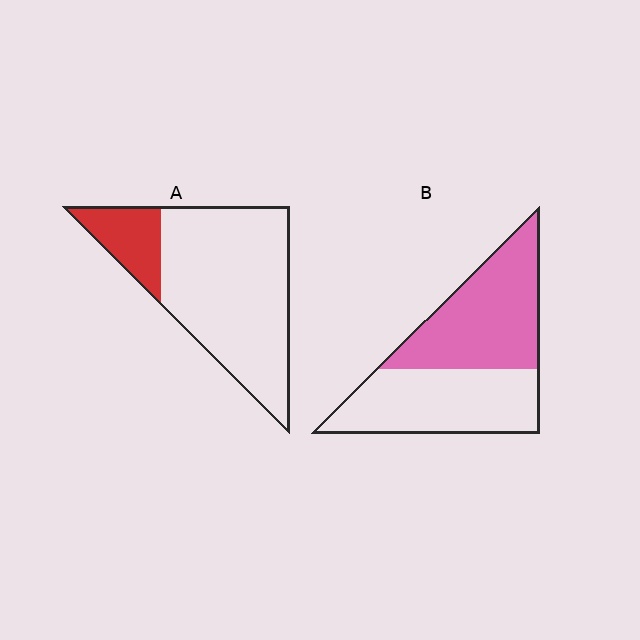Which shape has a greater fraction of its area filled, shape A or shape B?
Shape B.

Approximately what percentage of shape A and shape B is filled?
A is approximately 20% and B is approximately 50%.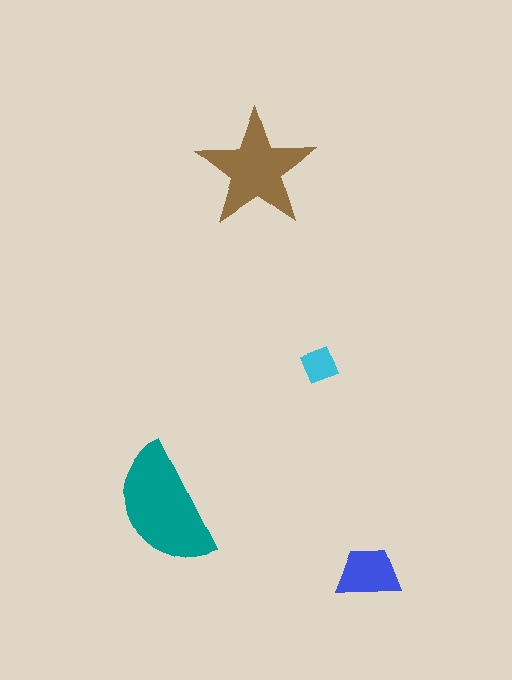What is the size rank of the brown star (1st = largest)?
2nd.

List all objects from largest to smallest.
The teal semicircle, the brown star, the blue trapezoid, the cyan diamond.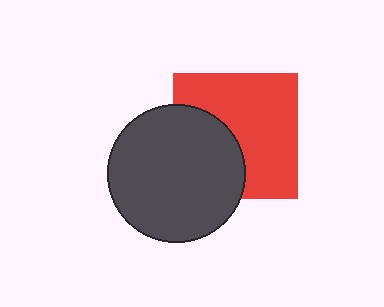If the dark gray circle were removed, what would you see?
You would see the complete red square.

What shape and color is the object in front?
The object in front is a dark gray circle.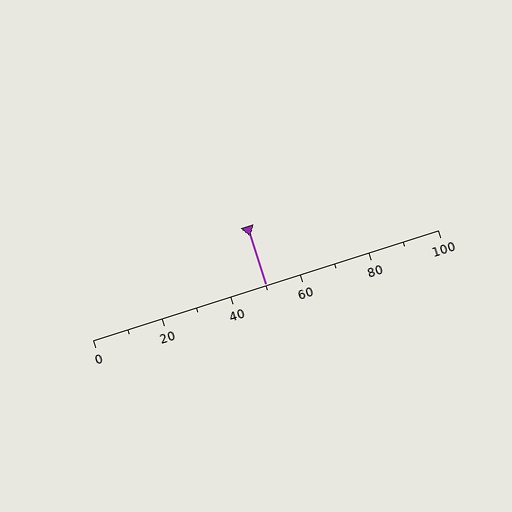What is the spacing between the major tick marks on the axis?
The major ticks are spaced 20 apart.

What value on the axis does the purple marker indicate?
The marker indicates approximately 50.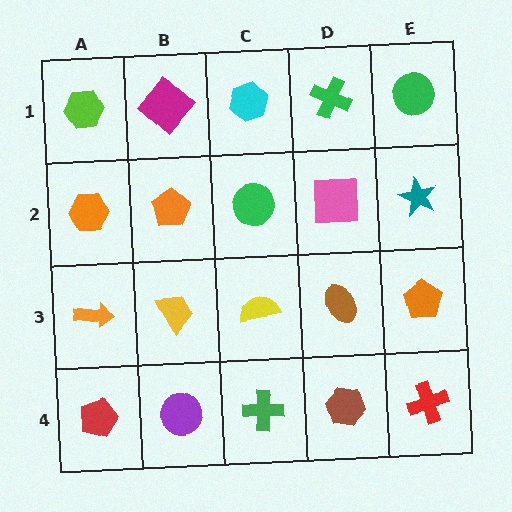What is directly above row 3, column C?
A green circle.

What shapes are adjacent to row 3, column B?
An orange pentagon (row 2, column B), a purple circle (row 4, column B), an orange arrow (row 3, column A), a yellow semicircle (row 3, column C).